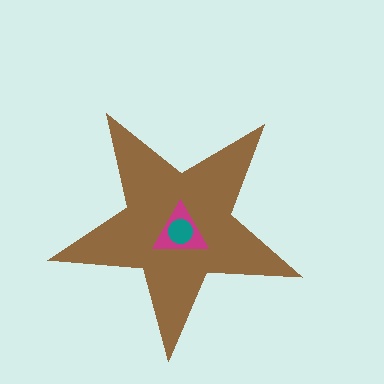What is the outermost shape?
The brown star.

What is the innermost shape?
The teal circle.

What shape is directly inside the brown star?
The magenta triangle.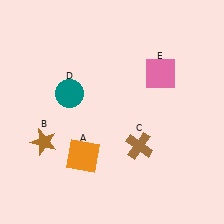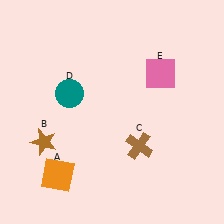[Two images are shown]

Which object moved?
The orange square (A) moved left.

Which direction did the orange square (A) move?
The orange square (A) moved left.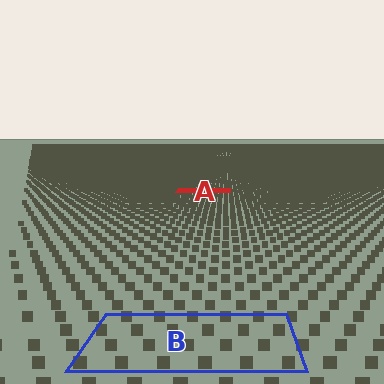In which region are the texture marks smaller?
The texture marks are smaller in region A, because it is farther away.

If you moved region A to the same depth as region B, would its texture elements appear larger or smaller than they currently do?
They would appear larger. At a closer depth, the same texture elements are projected at a bigger on-screen size.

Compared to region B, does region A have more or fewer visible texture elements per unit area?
Region A has more texture elements per unit area — they are packed more densely because it is farther away.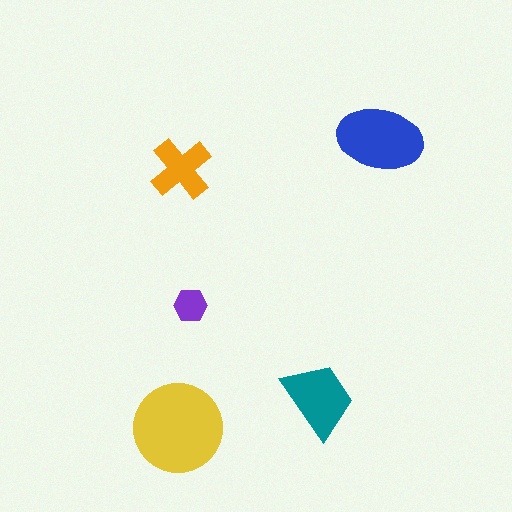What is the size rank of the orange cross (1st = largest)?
4th.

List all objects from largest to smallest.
The yellow circle, the blue ellipse, the teal trapezoid, the orange cross, the purple hexagon.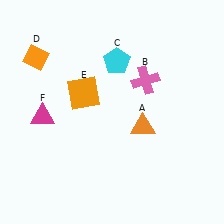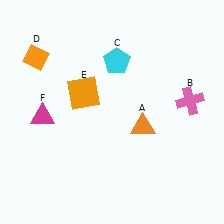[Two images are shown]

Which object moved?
The pink cross (B) moved right.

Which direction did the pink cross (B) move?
The pink cross (B) moved right.